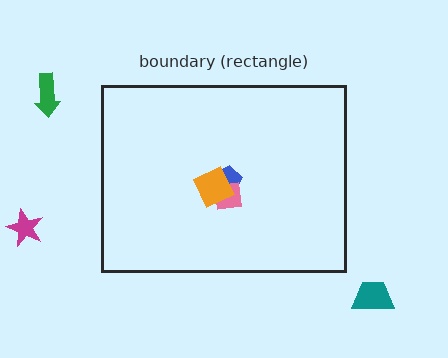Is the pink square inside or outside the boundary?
Inside.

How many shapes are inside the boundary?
3 inside, 3 outside.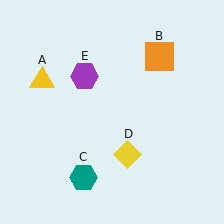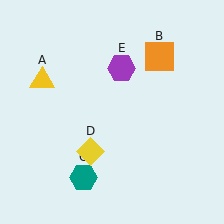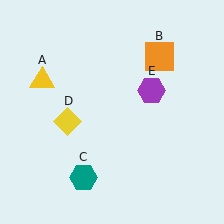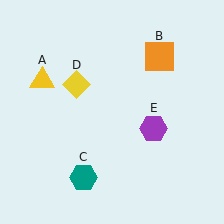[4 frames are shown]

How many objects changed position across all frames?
2 objects changed position: yellow diamond (object D), purple hexagon (object E).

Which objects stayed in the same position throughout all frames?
Yellow triangle (object A) and orange square (object B) and teal hexagon (object C) remained stationary.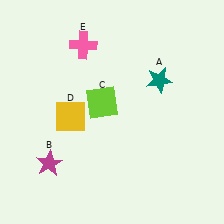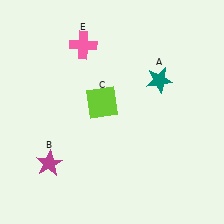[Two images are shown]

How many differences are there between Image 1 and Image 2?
There is 1 difference between the two images.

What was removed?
The yellow square (D) was removed in Image 2.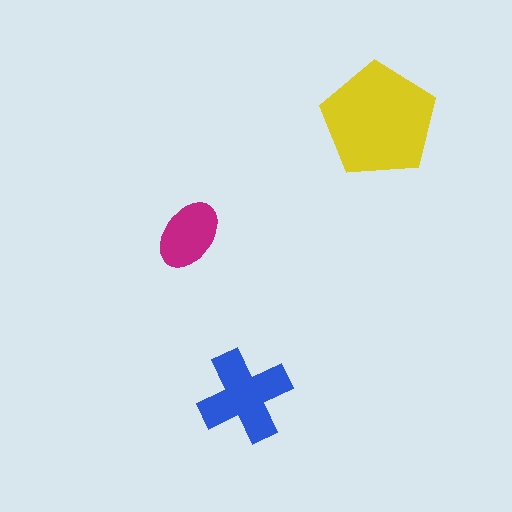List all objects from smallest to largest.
The magenta ellipse, the blue cross, the yellow pentagon.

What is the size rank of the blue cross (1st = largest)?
2nd.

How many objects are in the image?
There are 3 objects in the image.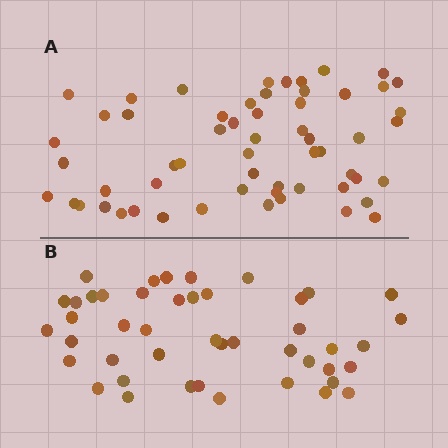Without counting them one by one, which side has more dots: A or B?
Region A (the top region) has more dots.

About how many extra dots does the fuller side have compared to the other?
Region A has approximately 15 more dots than region B.